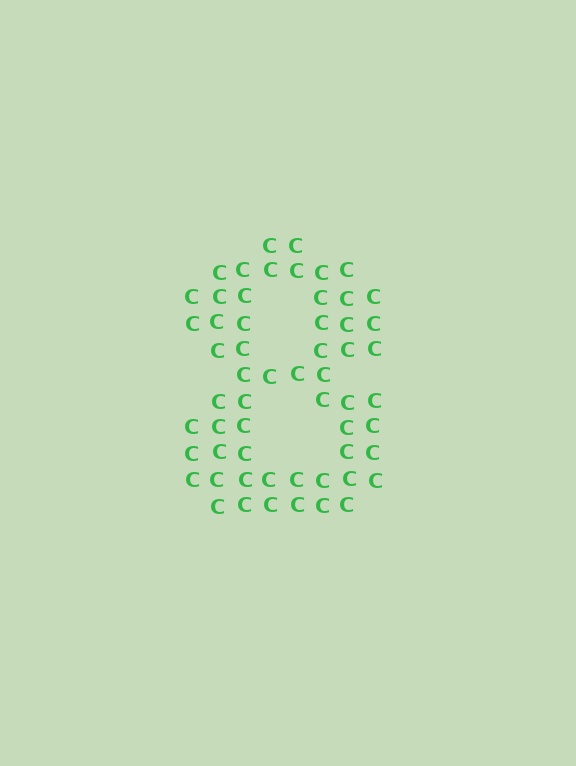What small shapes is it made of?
It is made of small letter C's.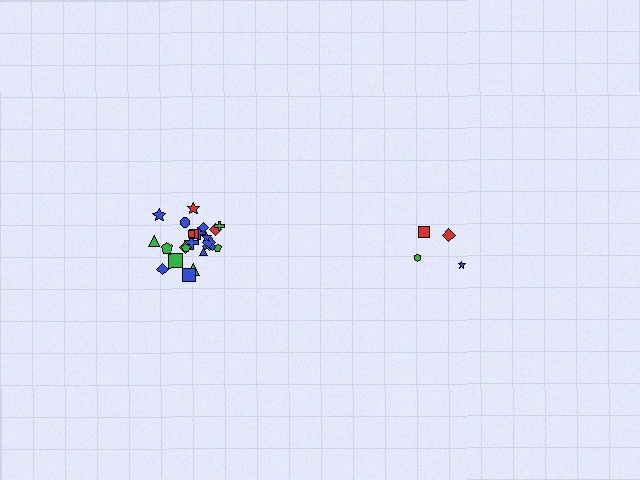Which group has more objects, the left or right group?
The left group.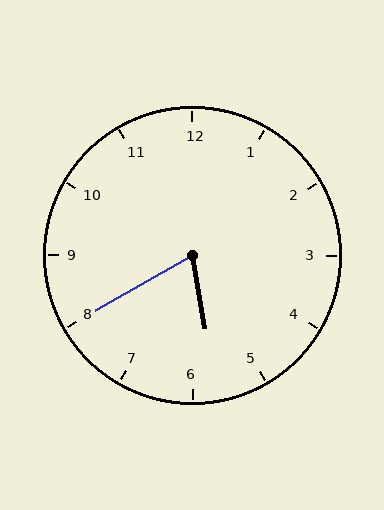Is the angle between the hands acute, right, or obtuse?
It is acute.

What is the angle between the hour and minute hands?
Approximately 70 degrees.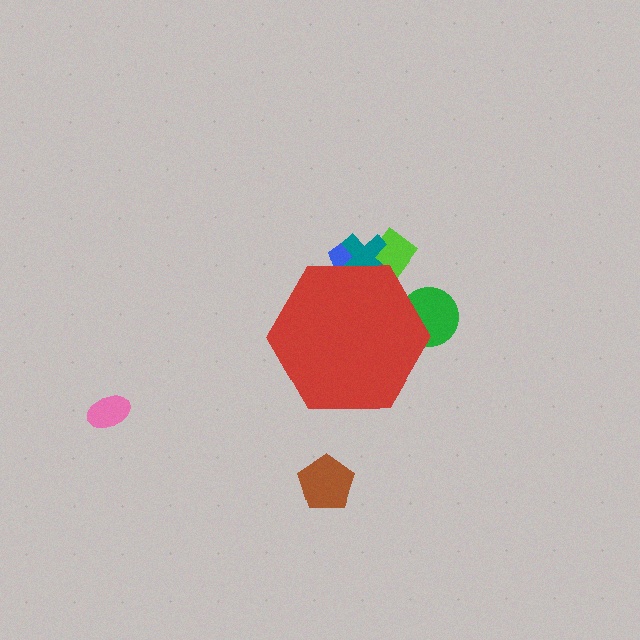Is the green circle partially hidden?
Yes, the green circle is partially hidden behind the red hexagon.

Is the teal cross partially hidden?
Yes, the teal cross is partially hidden behind the red hexagon.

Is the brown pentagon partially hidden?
No, the brown pentagon is fully visible.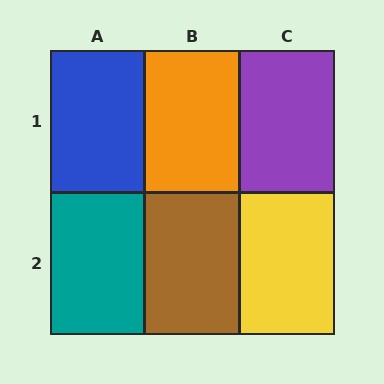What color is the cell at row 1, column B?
Orange.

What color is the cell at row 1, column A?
Blue.